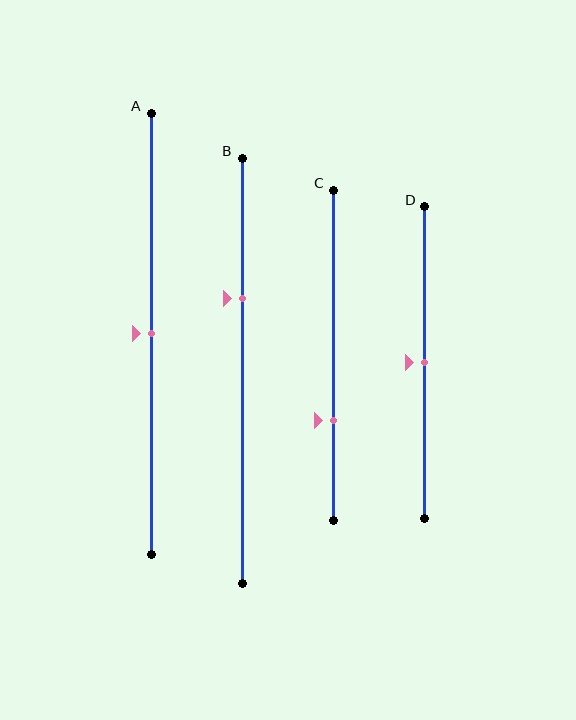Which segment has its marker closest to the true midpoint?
Segment A has its marker closest to the true midpoint.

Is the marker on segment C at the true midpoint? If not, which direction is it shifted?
No, the marker on segment C is shifted downward by about 20% of the segment length.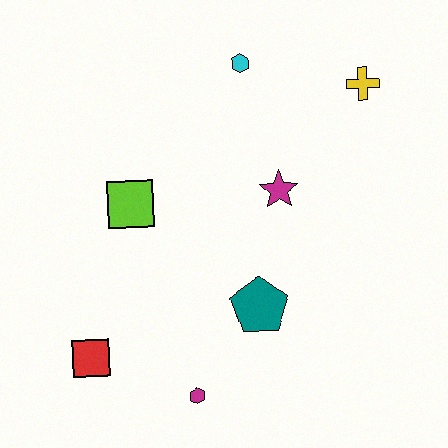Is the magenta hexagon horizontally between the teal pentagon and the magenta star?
No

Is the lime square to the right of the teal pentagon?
No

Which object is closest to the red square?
The magenta hexagon is closest to the red square.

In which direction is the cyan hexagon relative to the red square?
The cyan hexagon is above the red square.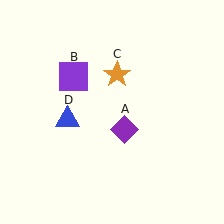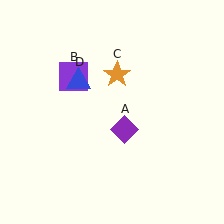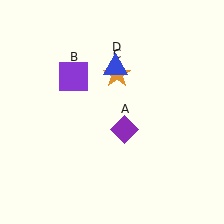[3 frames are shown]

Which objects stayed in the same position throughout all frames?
Purple diamond (object A) and purple square (object B) and orange star (object C) remained stationary.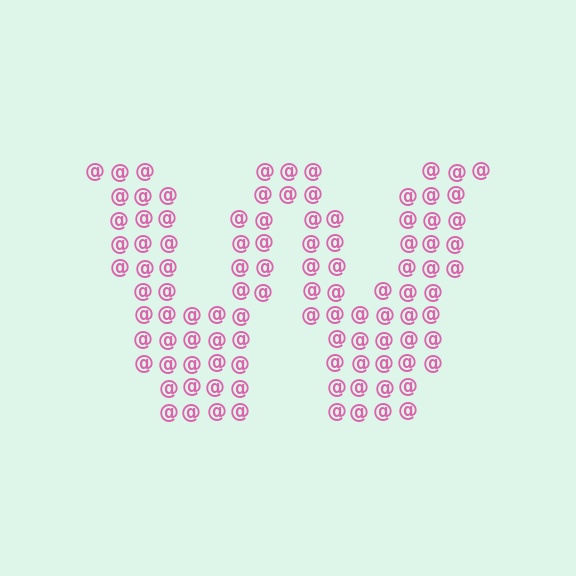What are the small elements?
The small elements are at signs.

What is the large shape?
The large shape is the letter W.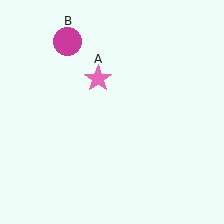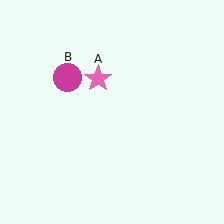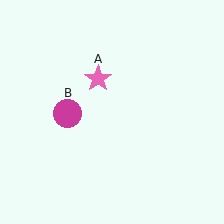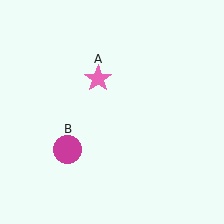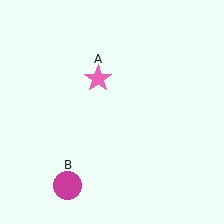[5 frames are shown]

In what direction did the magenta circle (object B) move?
The magenta circle (object B) moved down.